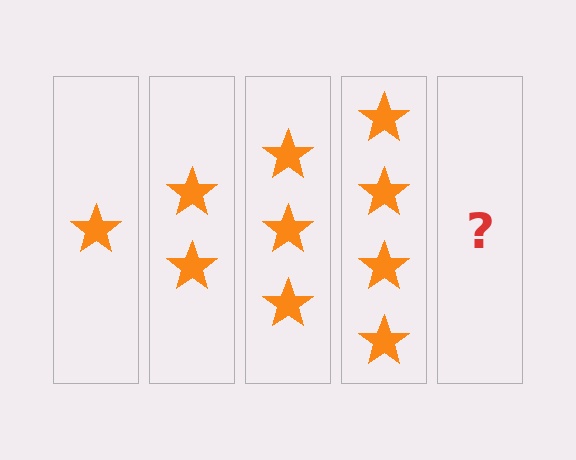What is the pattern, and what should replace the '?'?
The pattern is that each step adds one more star. The '?' should be 5 stars.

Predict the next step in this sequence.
The next step is 5 stars.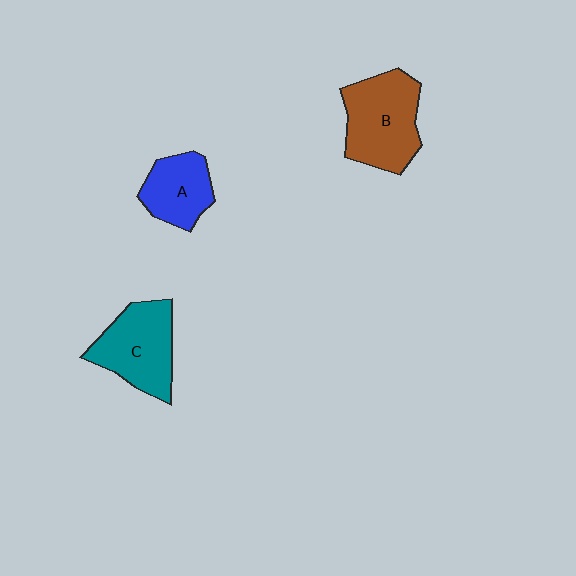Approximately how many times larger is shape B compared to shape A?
Approximately 1.5 times.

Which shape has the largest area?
Shape B (brown).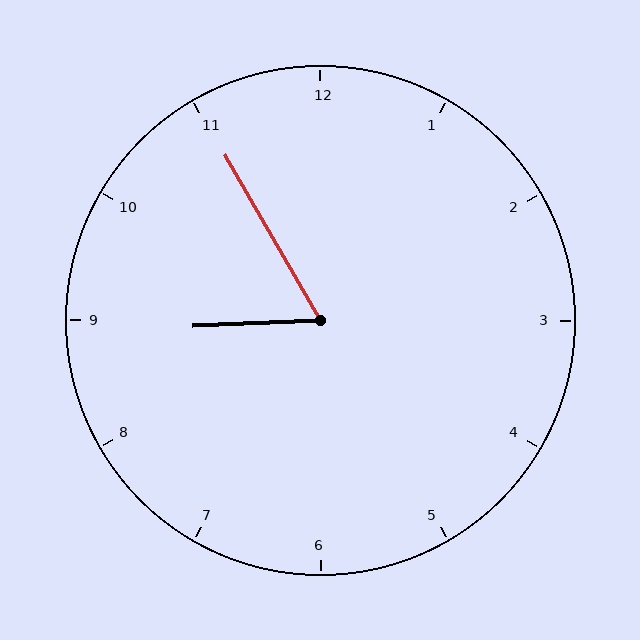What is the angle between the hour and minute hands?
Approximately 62 degrees.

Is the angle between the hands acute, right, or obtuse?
It is acute.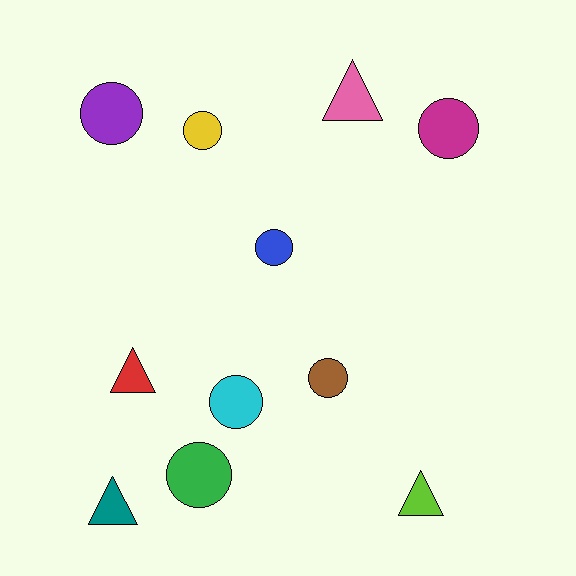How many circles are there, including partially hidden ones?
There are 7 circles.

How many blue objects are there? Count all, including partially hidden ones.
There is 1 blue object.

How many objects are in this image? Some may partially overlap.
There are 11 objects.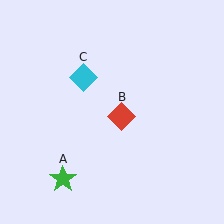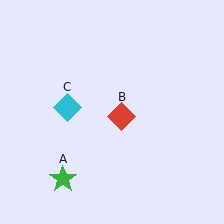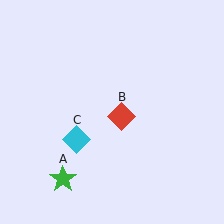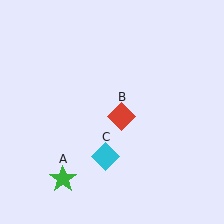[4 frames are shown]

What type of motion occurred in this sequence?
The cyan diamond (object C) rotated counterclockwise around the center of the scene.